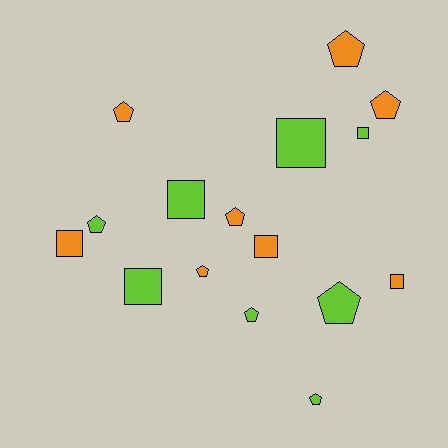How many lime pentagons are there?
There are 4 lime pentagons.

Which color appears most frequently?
Orange, with 8 objects.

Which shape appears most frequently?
Pentagon, with 9 objects.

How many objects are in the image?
There are 16 objects.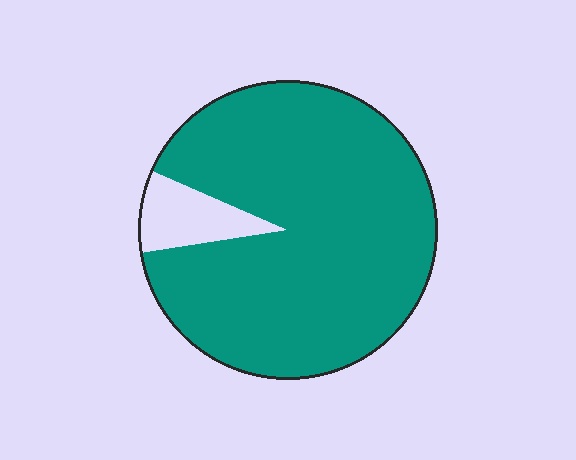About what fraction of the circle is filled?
About nine tenths (9/10).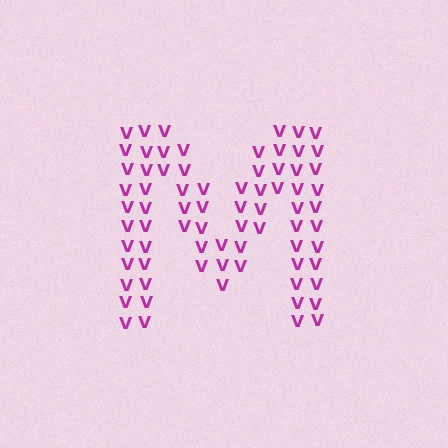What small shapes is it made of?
It is made of small letter V's.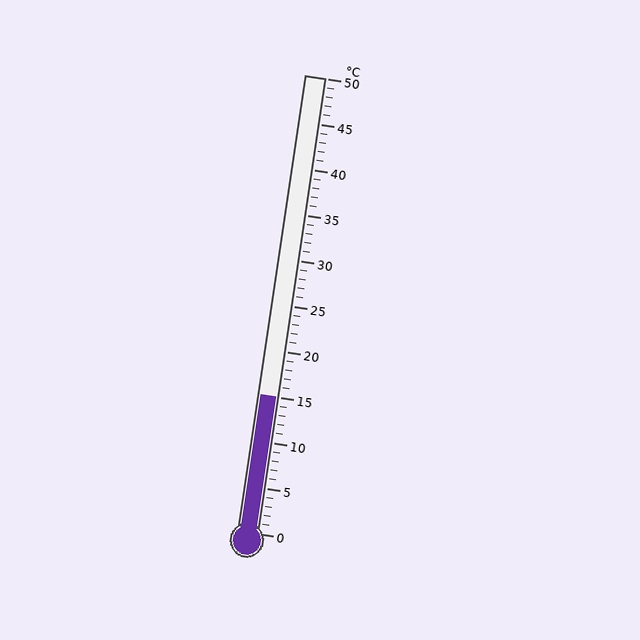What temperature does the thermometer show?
The thermometer shows approximately 15°C.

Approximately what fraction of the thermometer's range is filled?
The thermometer is filled to approximately 30% of its range.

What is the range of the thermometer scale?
The thermometer scale ranges from 0°C to 50°C.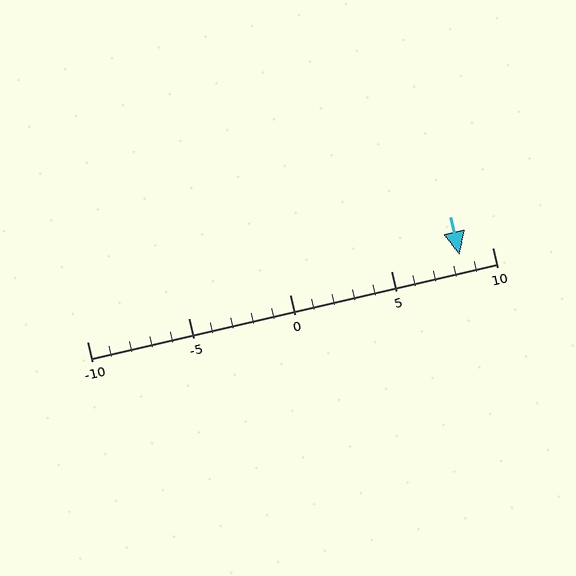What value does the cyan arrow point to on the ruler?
The cyan arrow points to approximately 8.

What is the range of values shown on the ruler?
The ruler shows values from -10 to 10.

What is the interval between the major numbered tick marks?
The major tick marks are spaced 5 units apart.